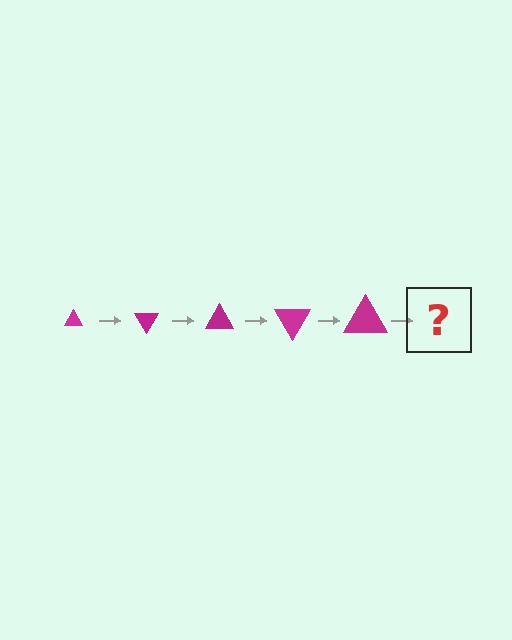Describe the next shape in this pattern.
It should be a triangle, larger than the previous one and rotated 300 degrees from the start.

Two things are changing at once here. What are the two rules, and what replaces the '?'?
The two rules are that the triangle grows larger each step and it rotates 60 degrees each step. The '?' should be a triangle, larger than the previous one and rotated 300 degrees from the start.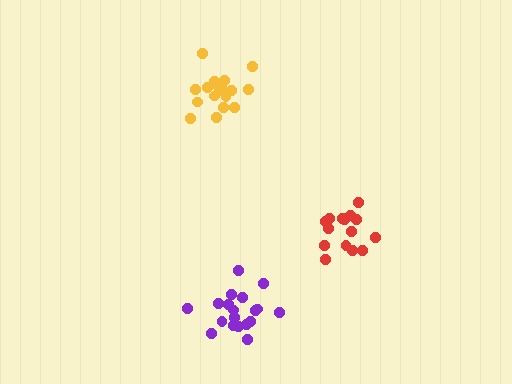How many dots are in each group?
Group 1: 15 dots, Group 2: 18 dots, Group 3: 19 dots (52 total).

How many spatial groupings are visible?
There are 3 spatial groupings.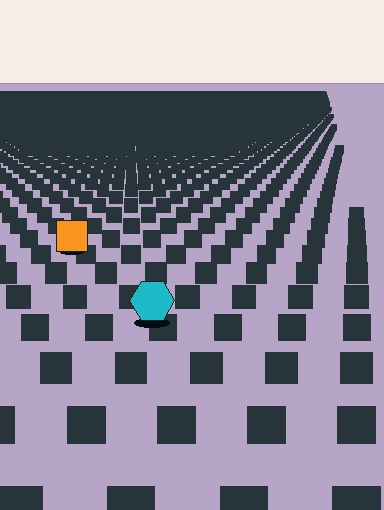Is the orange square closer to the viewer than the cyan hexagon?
No. The cyan hexagon is closer — you can tell from the texture gradient: the ground texture is coarser near it.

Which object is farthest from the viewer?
The orange square is farthest from the viewer. It appears smaller and the ground texture around it is denser.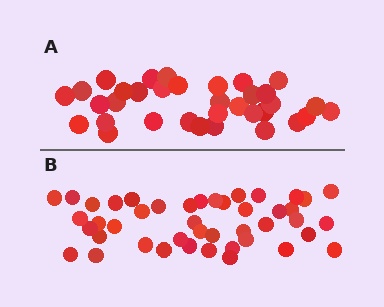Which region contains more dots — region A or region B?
Region B (the bottom region) has more dots.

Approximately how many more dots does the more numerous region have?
Region B has roughly 10 or so more dots than region A.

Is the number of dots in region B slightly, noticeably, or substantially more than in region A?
Region B has noticeably more, but not dramatically so. The ratio is roughly 1.3 to 1.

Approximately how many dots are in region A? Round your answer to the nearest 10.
About 30 dots. (The exact count is 34, which rounds to 30.)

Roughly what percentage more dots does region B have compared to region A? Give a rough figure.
About 30% more.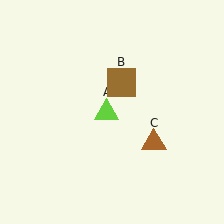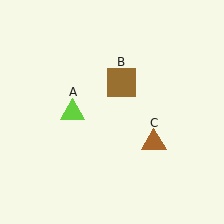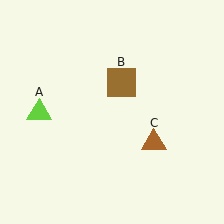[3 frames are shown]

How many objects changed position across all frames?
1 object changed position: lime triangle (object A).